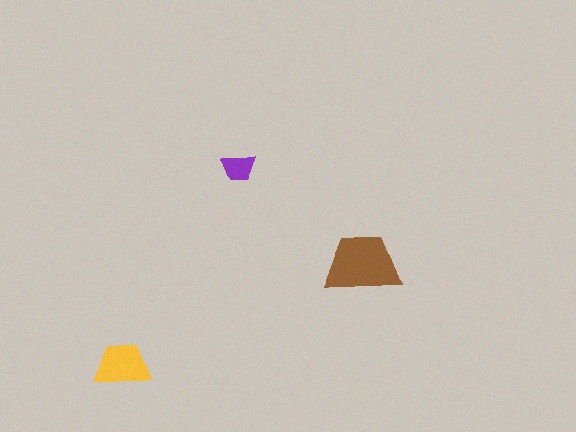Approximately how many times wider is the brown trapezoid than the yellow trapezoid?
About 1.5 times wider.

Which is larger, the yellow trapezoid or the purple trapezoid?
The yellow one.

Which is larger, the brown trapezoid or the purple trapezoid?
The brown one.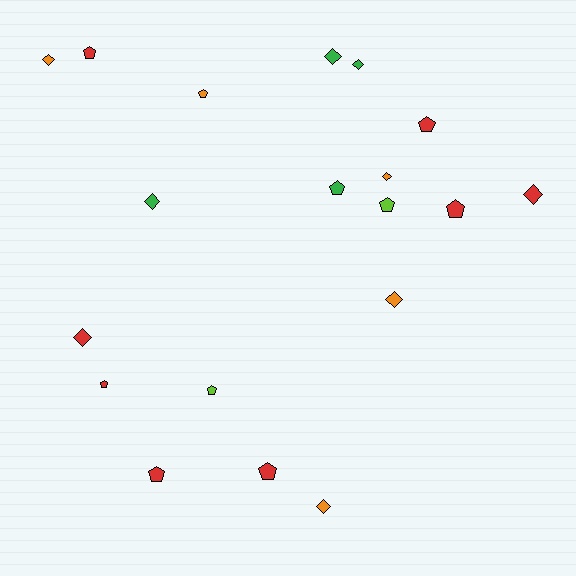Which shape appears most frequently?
Pentagon, with 10 objects.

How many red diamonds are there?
There are 2 red diamonds.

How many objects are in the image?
There are 19 objects.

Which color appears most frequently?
Red, with 8 objects.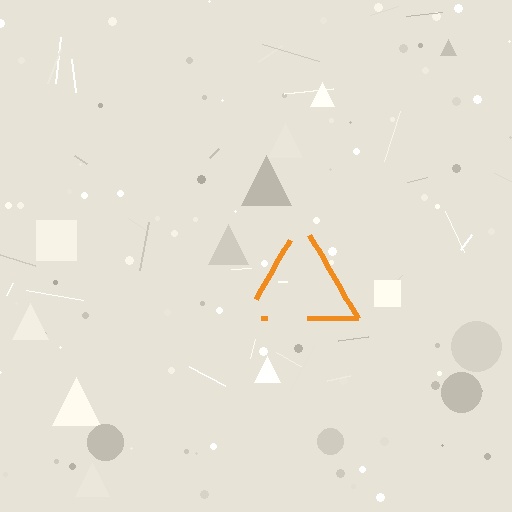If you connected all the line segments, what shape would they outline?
They would outline a triangle.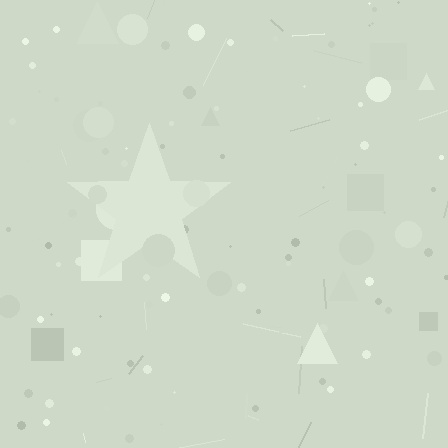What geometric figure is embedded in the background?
A star is embedded in the background.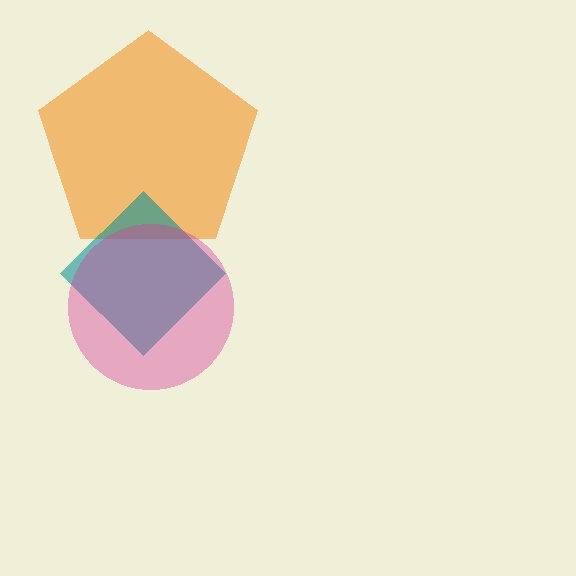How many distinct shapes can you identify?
There are 3 distinct shapes: an orange pentagon, a teal diamond, a magenta circle.